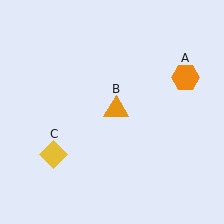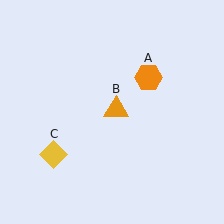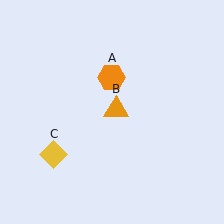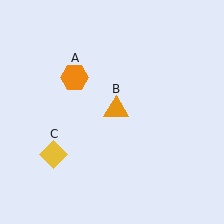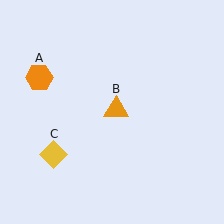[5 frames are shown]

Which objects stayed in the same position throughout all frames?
Orange triangle (object B) and yellow diamond (object C) remained stationary.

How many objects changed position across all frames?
1 object changed position: orange hexagon (object A).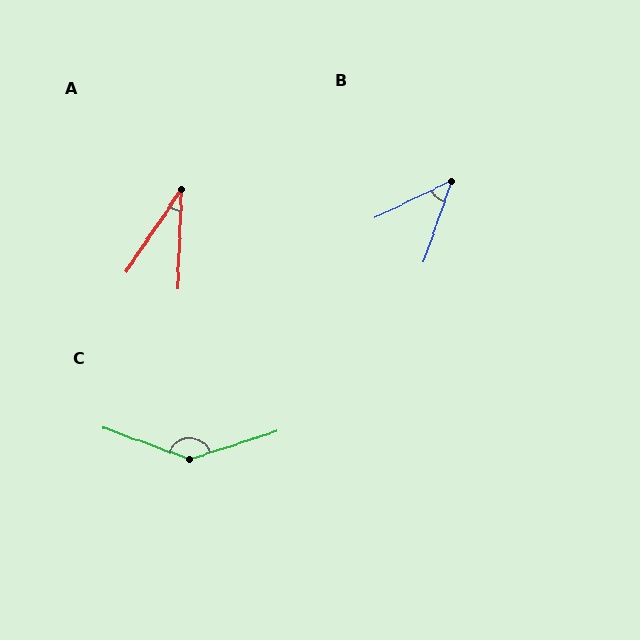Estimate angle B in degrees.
Approximately 45 degrees.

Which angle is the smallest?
A, at approximately 31 degrees.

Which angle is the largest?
C, at approximately 142 degrees.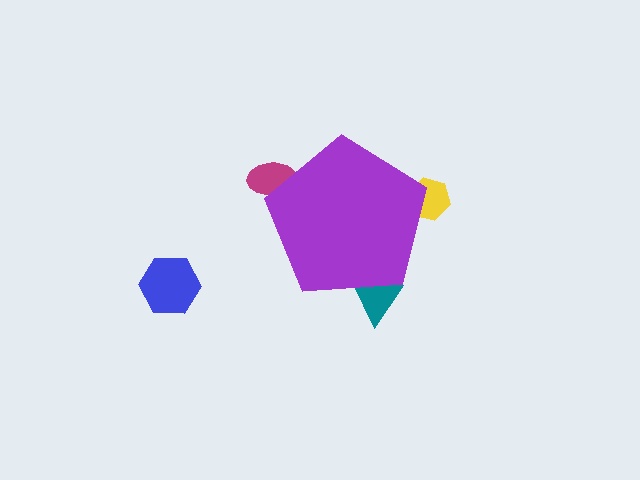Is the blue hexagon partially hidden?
No, the blue hexagon is fully visible.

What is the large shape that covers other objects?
A purple pentagon.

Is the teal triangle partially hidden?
Yes, the teal triangle is partially hidden behind the purple pentagon.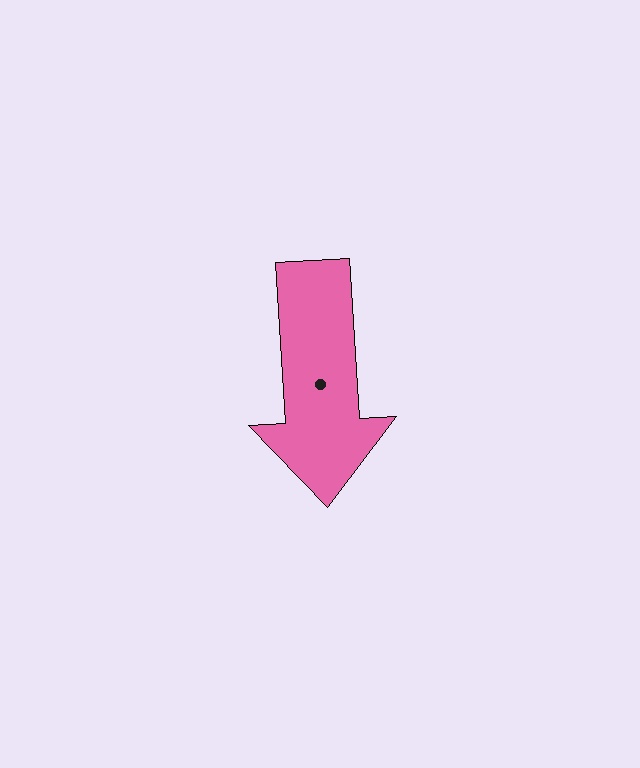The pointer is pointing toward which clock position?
Roughly 6 o'clock.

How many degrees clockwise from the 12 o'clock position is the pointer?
Approximately 176 degrees.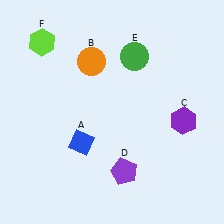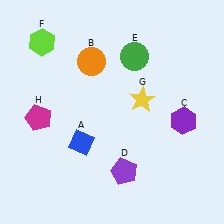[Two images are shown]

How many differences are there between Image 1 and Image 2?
There are 2 differences between the two images.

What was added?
A yellow star (G), a magenta pentagon (H) were added in Image 2.